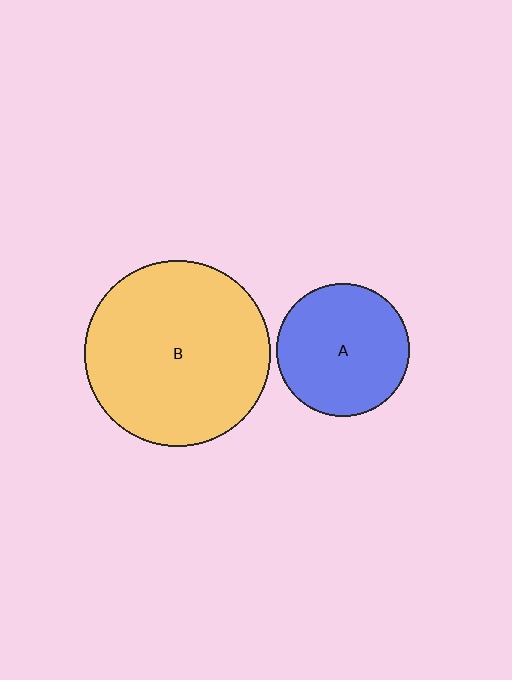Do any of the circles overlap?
No, none of the circles overlap.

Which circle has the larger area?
Circle B (yellow).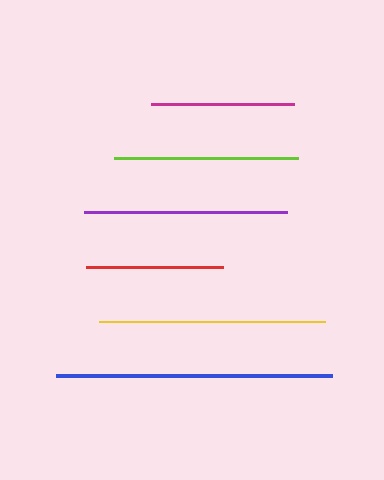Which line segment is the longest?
The blue line is the longest at approximately 276 pixels.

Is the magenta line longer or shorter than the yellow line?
The yellow line is longer than the magenta line.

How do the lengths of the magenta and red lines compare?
The magenta and red lines are approximately the same length.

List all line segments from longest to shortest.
From longest to shortest: blue, yellow, purple, lime, magenta, red.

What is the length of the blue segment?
The blue segment is approximately 276 pixels long.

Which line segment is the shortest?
The red line is the shortest at approximately 138 pixels.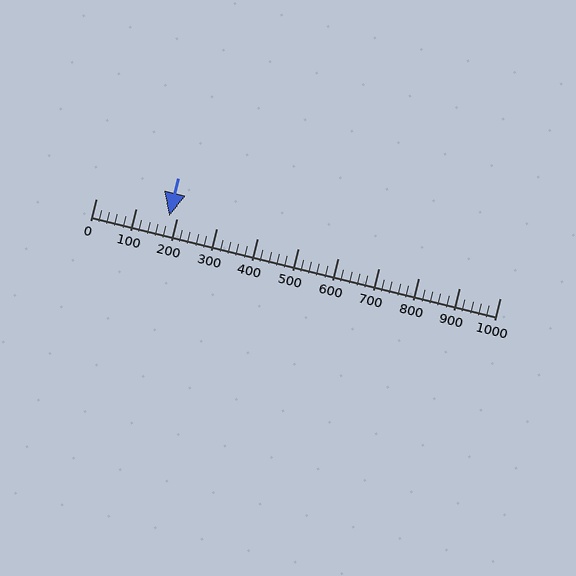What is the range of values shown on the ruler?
The ruler shows values from 0 to 1000.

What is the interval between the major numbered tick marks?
The major tick marks are spaced 100 units apart.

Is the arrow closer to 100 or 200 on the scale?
The arrow is closer to 200.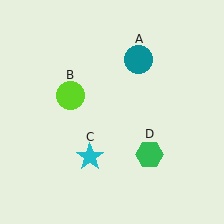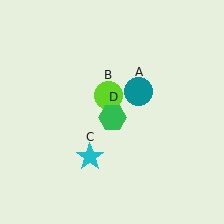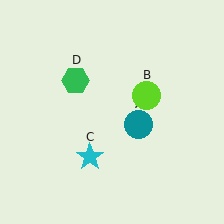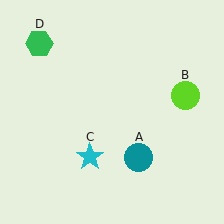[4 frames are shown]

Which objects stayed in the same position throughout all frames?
Cyan star (object C) remained stationary.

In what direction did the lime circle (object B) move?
The lime circle (object B) moved right.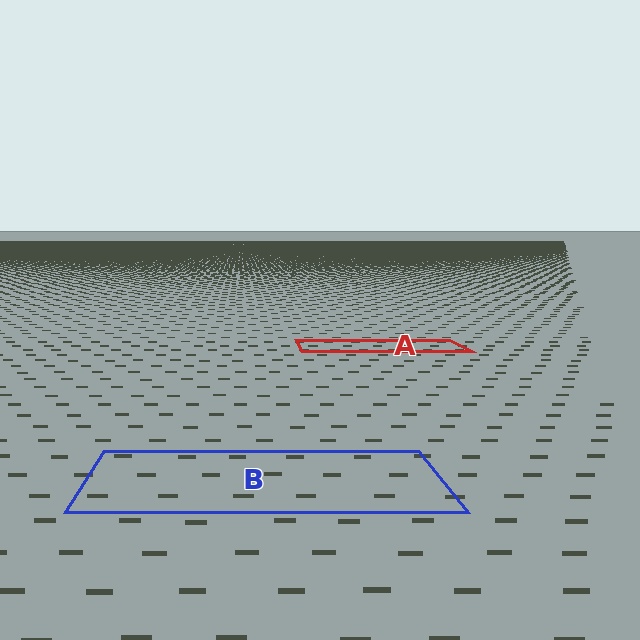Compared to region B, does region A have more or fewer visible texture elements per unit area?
Region A has more texture elements per unit area — they are packed more densely because it is farther away.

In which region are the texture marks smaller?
The texture marks are smaller in region A, because it is farther away.